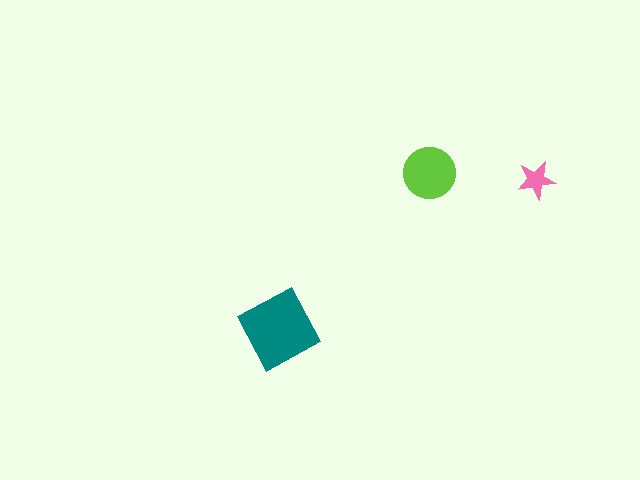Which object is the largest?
The teal square.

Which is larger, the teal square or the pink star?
The teal square.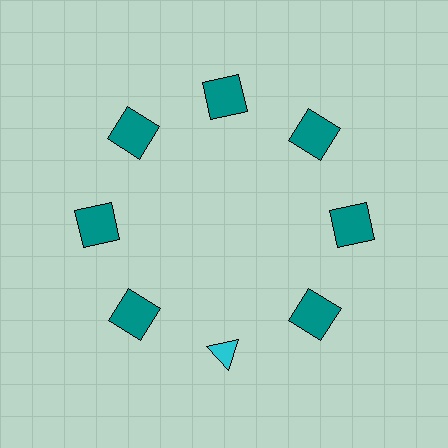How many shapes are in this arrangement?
There are 8 shapes arranged in a ring pattern.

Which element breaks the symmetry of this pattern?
The cyan triangle at roughly the 6 o'clock position breaks the symmetry. All other shapes are teal squares.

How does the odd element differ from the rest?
It differs in both color (cyan instead of teal) and shape (triangle instead of square).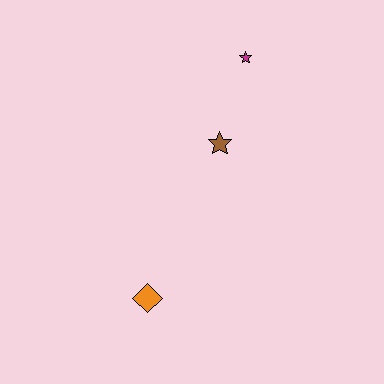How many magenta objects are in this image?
There is 1 magenta object.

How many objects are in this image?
There are 3 objects.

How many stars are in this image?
There are 2 stars.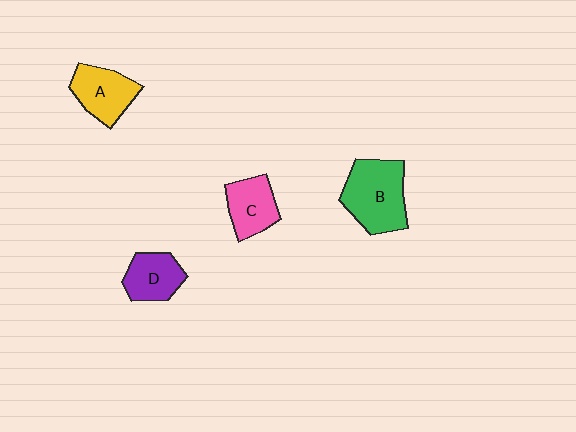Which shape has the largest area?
Shape B (green).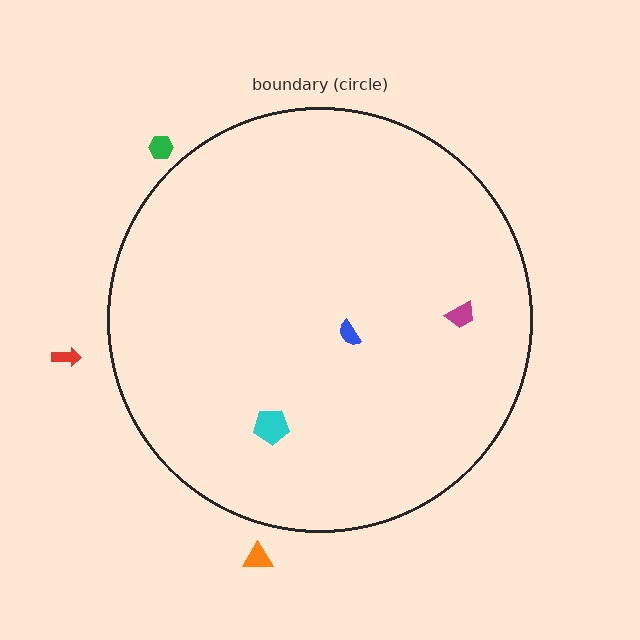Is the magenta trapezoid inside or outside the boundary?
Inside.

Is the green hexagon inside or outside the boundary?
Outside.